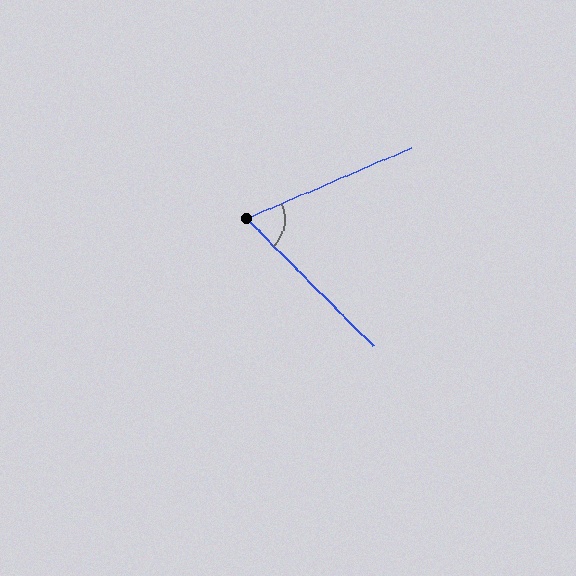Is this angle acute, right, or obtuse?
It is acute.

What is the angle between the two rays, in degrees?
Approximately 68 degrees.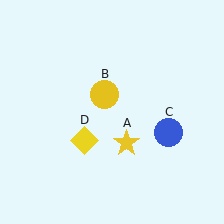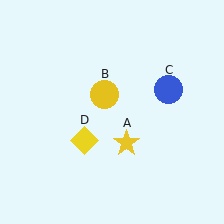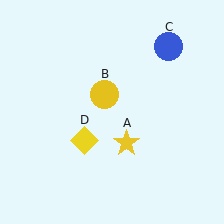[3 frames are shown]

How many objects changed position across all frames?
1 object changed position: blue circle (object C).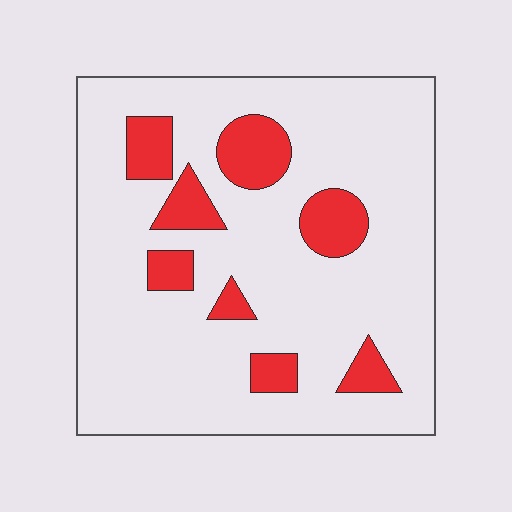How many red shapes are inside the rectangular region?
8.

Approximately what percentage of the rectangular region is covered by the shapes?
Approximately 15%.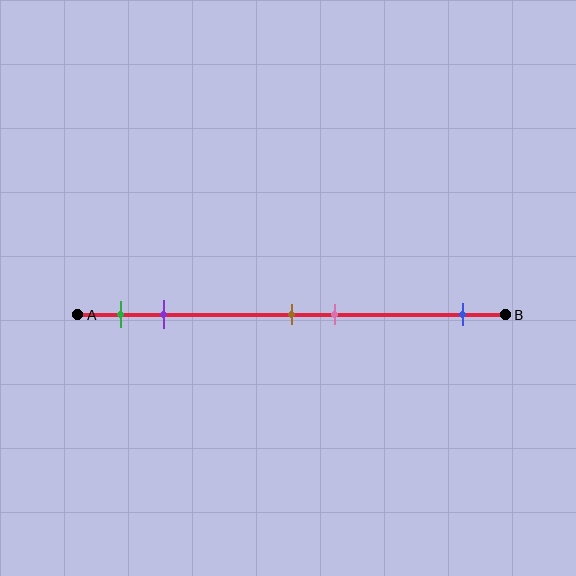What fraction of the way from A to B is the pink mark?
The pink mark is approximately 60% (0.6) of the way from A to B.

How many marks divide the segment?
There are 5 marks dividing the segment.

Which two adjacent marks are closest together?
The brown and pink marks are the closest adjacent pair.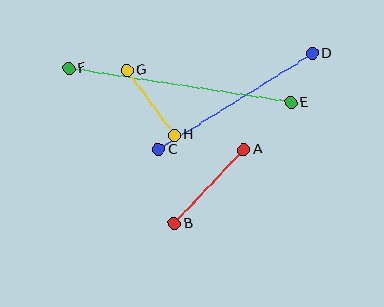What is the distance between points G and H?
The distance is approximately 80 pixels.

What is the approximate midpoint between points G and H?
The midpoint is at approximately (151, 103) pixels.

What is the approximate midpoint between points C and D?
The midpoint is at approximately (235, 101) pixels.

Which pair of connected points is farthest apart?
Points E and F are farthest apart.